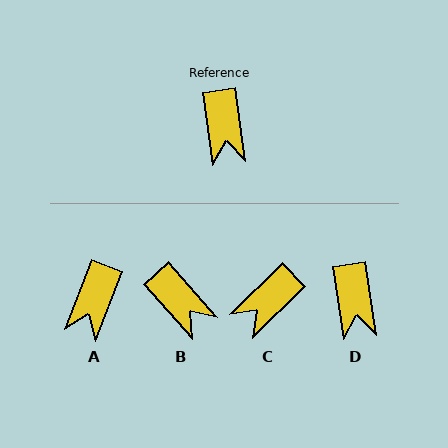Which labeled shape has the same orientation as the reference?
D.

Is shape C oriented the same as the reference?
No, it is off by about 54 degrees.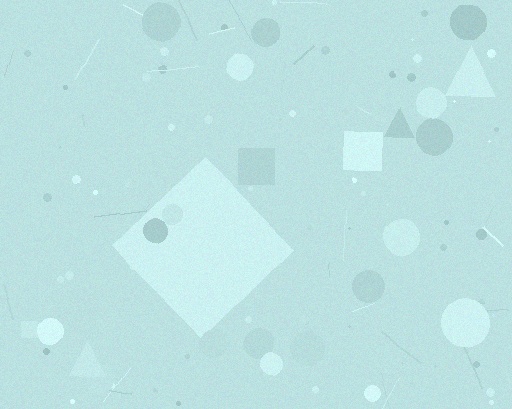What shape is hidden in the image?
A diamond is hidden in the image.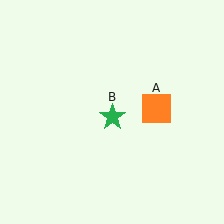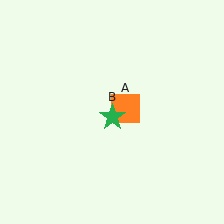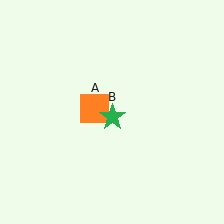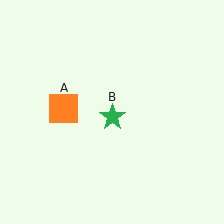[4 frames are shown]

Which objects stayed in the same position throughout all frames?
Green star (object B) remained stationary.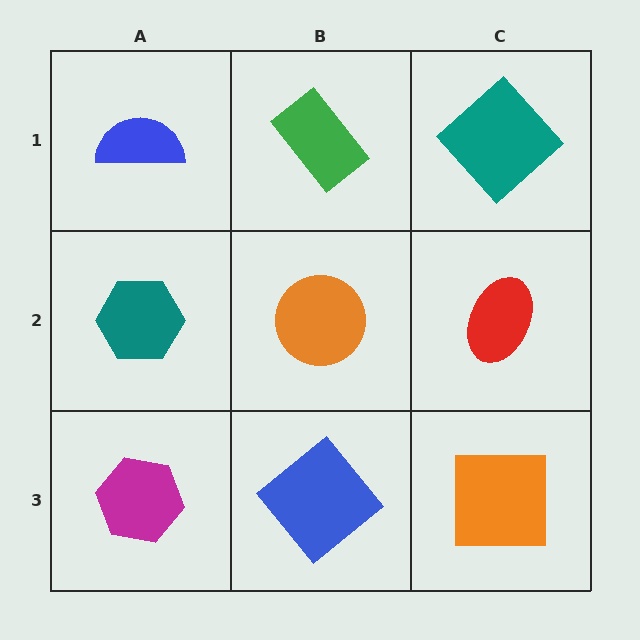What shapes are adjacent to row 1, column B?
An orange circle (row 2, column B), a blue semicircle (row 1, column A), a teal diamond (row 1, column C).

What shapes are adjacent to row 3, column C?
A red ellipse (row 2, column C), a blue diamond (row 3, column B).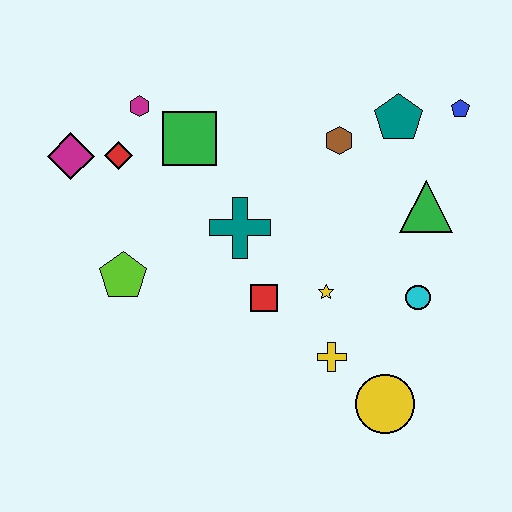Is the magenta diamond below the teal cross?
No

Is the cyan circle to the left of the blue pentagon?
Yes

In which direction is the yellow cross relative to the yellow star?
The yellow cross is below the yellow star.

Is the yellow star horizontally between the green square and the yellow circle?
Yes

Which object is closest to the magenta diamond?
The red diamond is closest to the magenta diamond.